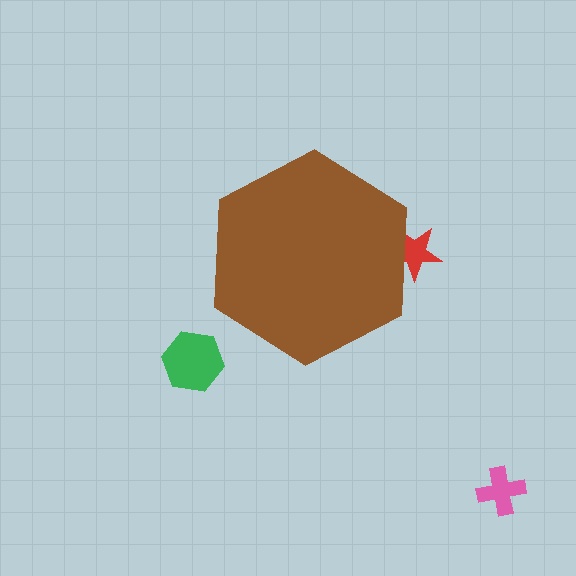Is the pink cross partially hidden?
No, the pink cross is fully visible.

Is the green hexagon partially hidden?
No, the green hexagon is fully visible.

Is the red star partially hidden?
Yes, the red star is partially hidden behind the brown hexagon.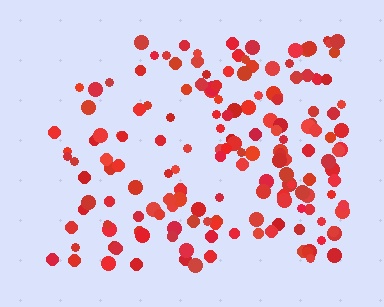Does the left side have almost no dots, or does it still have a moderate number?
Still a moderate number, just noticeably fewer than the right.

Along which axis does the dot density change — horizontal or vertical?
Horizontal.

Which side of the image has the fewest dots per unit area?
The left.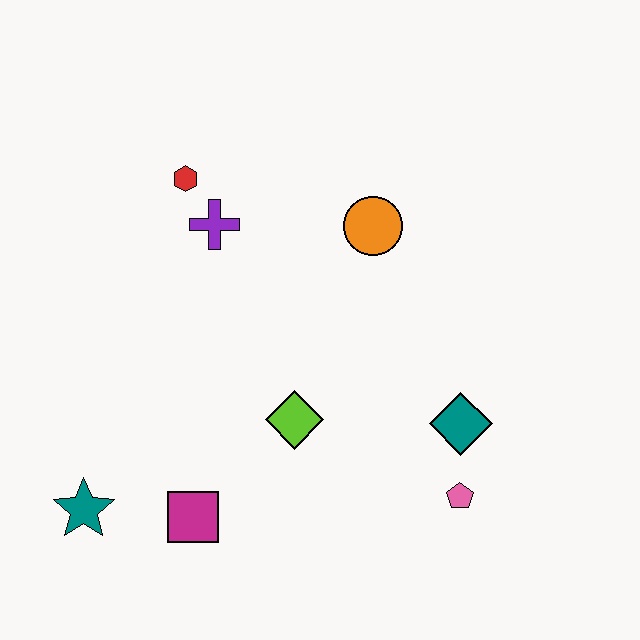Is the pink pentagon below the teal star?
No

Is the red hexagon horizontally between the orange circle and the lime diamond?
No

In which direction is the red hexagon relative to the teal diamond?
The red hexagon is to the left of the teal diamond.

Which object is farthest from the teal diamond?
The teal star is farthest from the teal diamond.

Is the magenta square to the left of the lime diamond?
Yes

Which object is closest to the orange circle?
The purple cross is closest to the orange circle.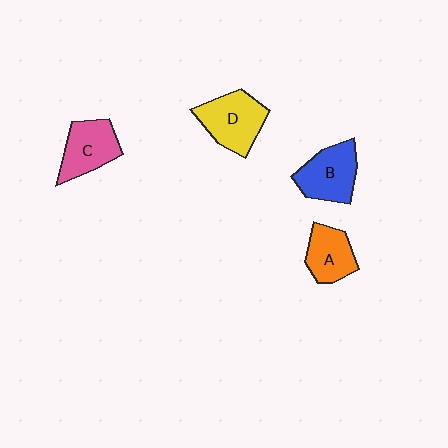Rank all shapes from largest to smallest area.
From largest to smallest: D (yellow), B (blue), C (pink), A (orange).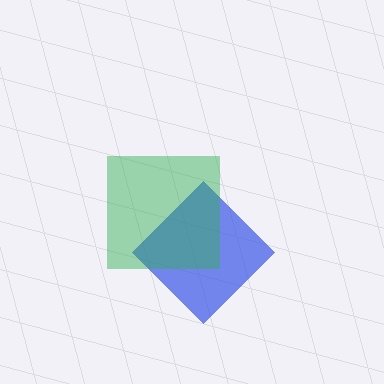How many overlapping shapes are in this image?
There are 2 overlapping shapes in the image.